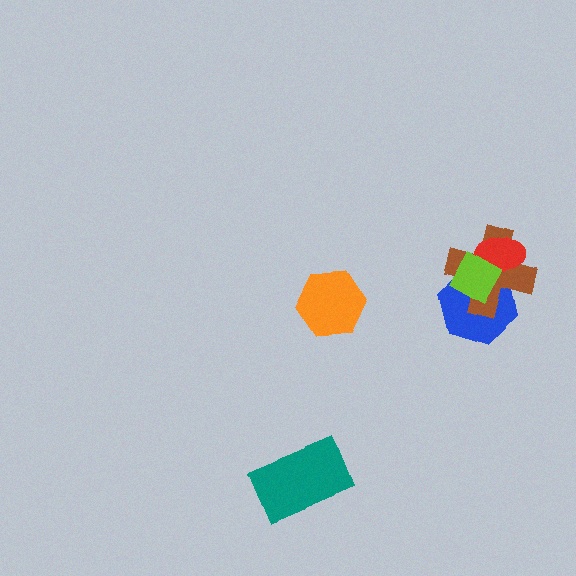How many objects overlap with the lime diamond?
3 objects overlap with the lime diamond.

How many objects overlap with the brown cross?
3 objects overlap with the brown cross.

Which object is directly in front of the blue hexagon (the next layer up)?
The brown cross is directly in front of the blue hexagon.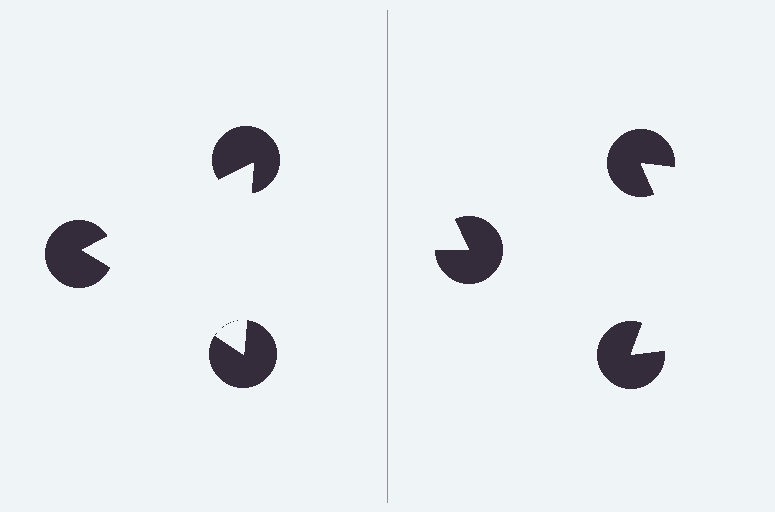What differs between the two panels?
The pac-man discs are positioned identically on both sides; only the wedge orientations differ. On the left they align to a triangle; on the right they are misaligned.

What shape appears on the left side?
An illusory triangle.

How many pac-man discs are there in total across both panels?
6 — 3 on each side.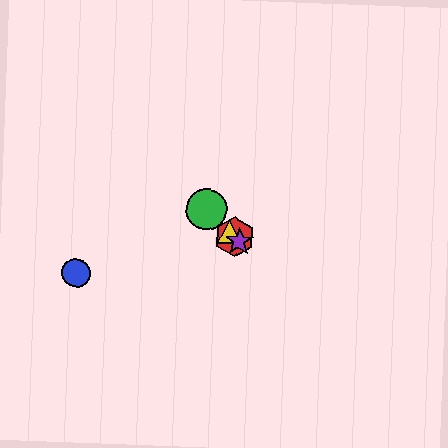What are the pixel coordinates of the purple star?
The purple star is at (239, 242).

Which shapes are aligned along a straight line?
The red hexagon, the green circle, the yellow triangle, the purple star are aligned along a straight line.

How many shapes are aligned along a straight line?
4 shapes (the red hexagon, the green circle, the yellow triangle, the purple star) are aligned along a straight line.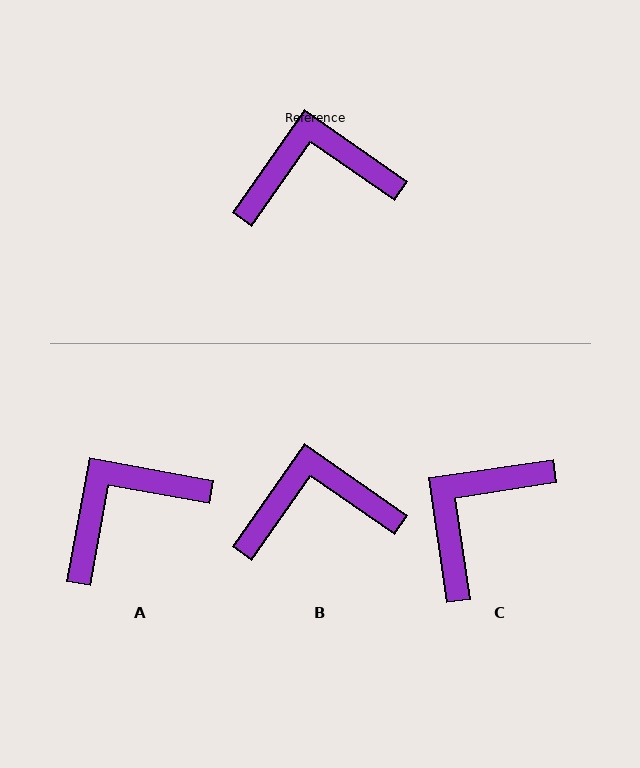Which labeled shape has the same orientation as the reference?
B.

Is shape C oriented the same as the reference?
No, it is off by about 43 degrees.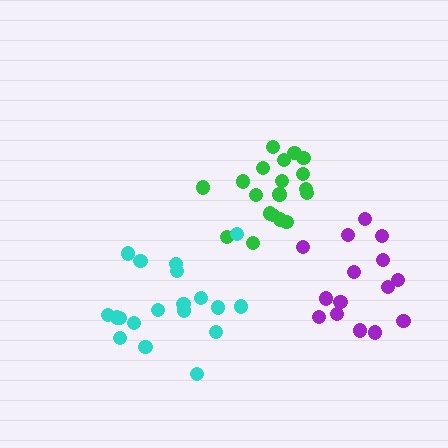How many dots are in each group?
Group 1: 20 dots, Group 2: 19 dots, Group 3: 15 dots (54 total).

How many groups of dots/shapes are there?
There are 3 groups.